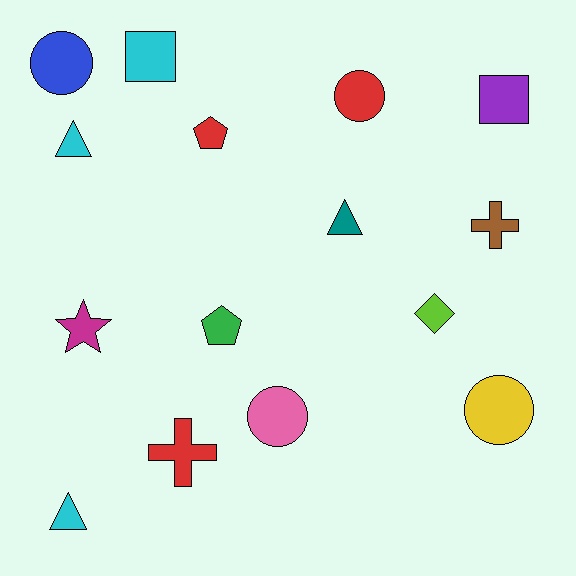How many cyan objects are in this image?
There are 3 cyan objects.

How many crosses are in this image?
There are 2 crosses.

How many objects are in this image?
There are 15 objects.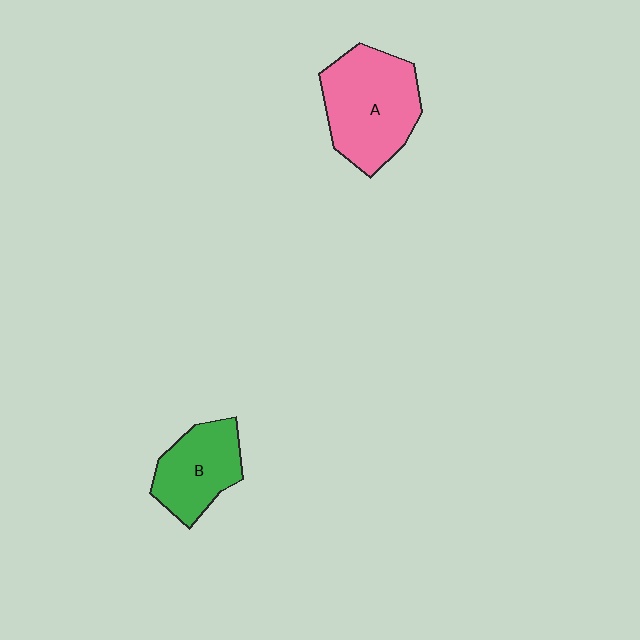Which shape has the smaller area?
Shape B (green).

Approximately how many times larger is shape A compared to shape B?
Approximately 1.5 times.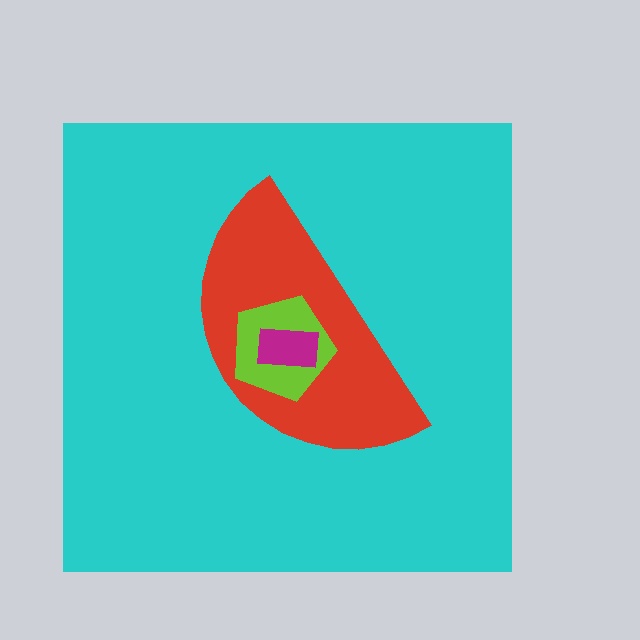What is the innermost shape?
The magenta rectangle.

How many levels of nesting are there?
4.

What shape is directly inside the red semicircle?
The lime pentagon.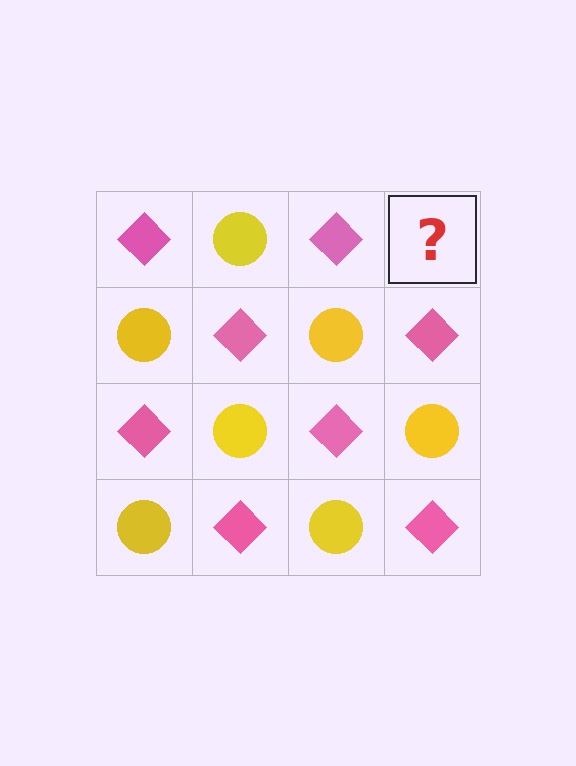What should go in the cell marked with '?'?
The missing cell should contain a yellow circle.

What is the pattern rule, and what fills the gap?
The rule is that it alternates pink diamond and yellow circle in a checkerboard pattern. The gap should be filled with a yellow circle.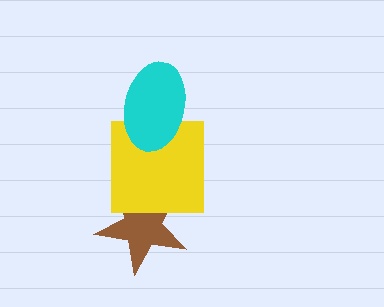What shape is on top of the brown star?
The yellow square is on top of the brown star.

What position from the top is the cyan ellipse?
The cyan ellipse is 1st from the top.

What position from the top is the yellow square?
The yellow square is 2nd from the top.